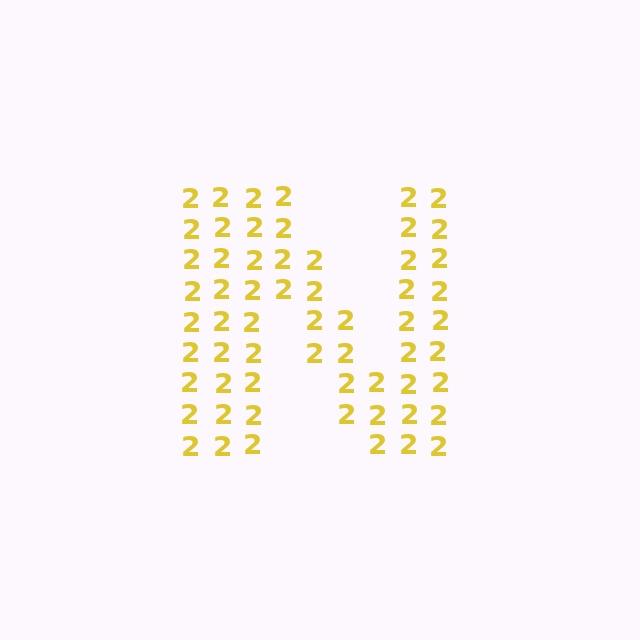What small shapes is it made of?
It is made of small digit 2's.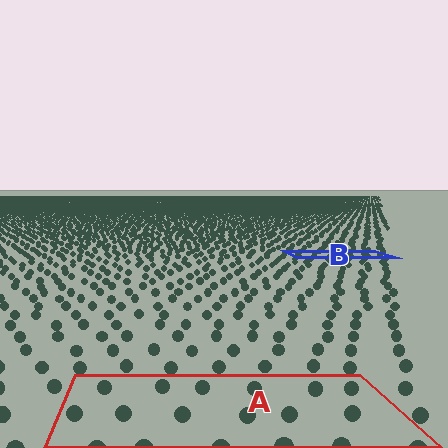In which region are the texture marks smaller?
The texture marks are smaller in region B, because it is farther away.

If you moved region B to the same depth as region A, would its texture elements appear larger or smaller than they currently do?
They would appear larger. At a closer depth, the same texture elements are projected at a bigger on-screen size.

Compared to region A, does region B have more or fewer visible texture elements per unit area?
Region B has more texture elements per unit area — they are packed more densely because it is farther away.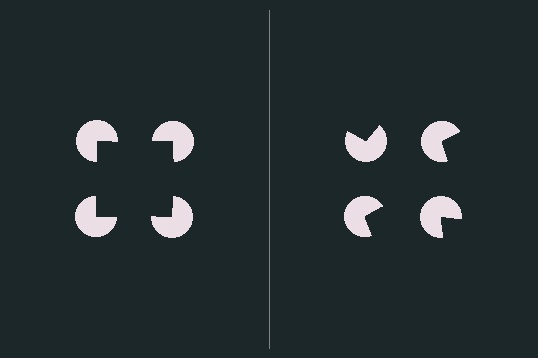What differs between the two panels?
The pac-man discs are positioned identically on both sides; only the wedge orientations differ. On the left they align to a square; on the right they are misaligned.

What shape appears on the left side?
An illusory square.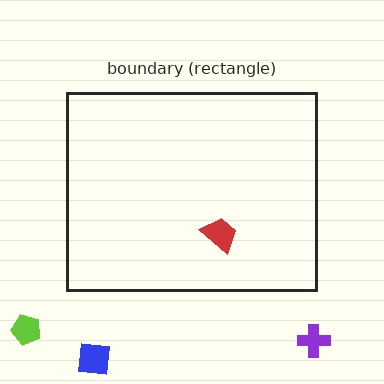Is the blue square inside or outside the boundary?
Outside.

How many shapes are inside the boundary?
1 inside, 3 outside.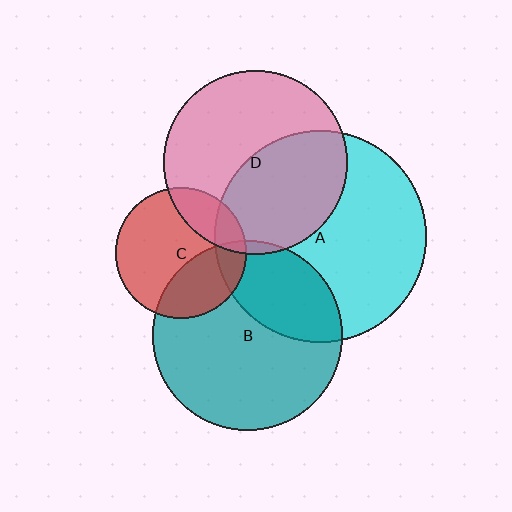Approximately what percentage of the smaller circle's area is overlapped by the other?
Approximately 5%.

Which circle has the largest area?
Circle A (cyan).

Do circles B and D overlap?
Yes.